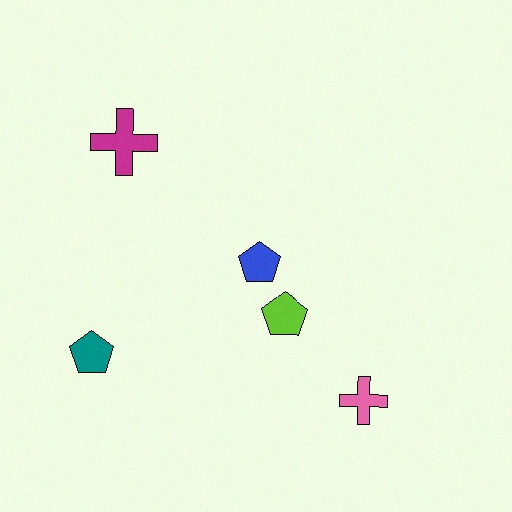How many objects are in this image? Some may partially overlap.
There are 5 objects.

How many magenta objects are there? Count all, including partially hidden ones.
There is 1 magenta object.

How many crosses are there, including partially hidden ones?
There are 2 crosses.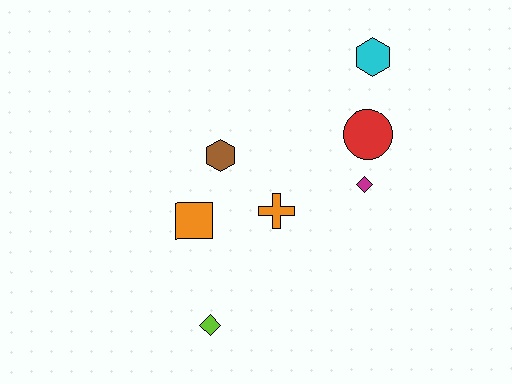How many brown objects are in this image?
There is 1 brown object.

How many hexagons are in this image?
There are 2 hexagons.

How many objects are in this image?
There are 7 objects.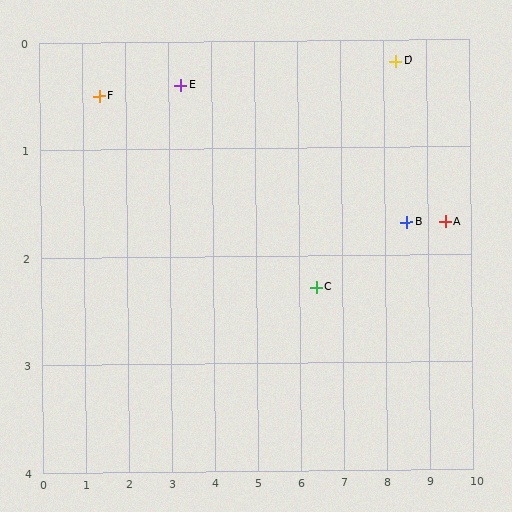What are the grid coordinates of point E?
Point E is at approximately (3.3, 0.4).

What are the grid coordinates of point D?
Point D is at approximately (8.3, 0.2).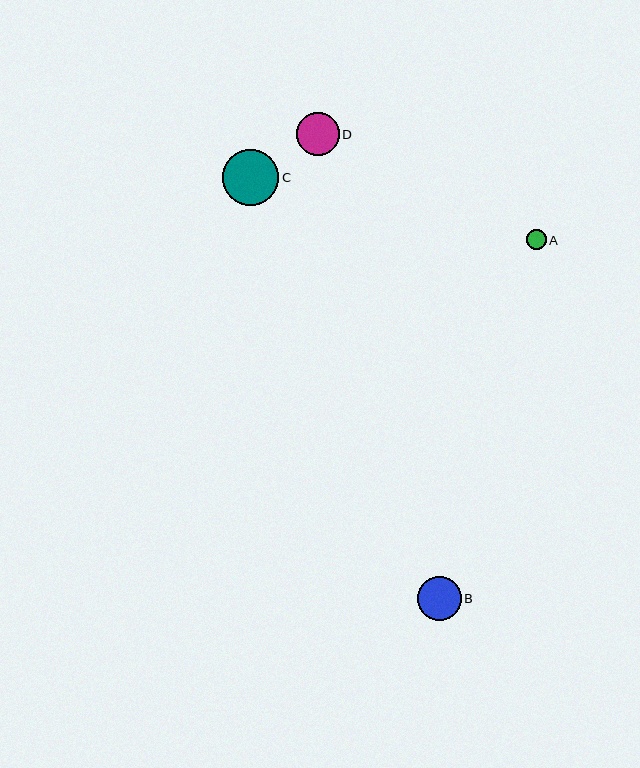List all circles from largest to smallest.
From largest to smallest: C, B, D, A.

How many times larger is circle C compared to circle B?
Circle C is approximately 1.3 times the size of circle B.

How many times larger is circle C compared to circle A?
Circle C is approximately 2.9 times the size of circle A.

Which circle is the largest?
Circle C is the largest with a size of approximately 56 pixels.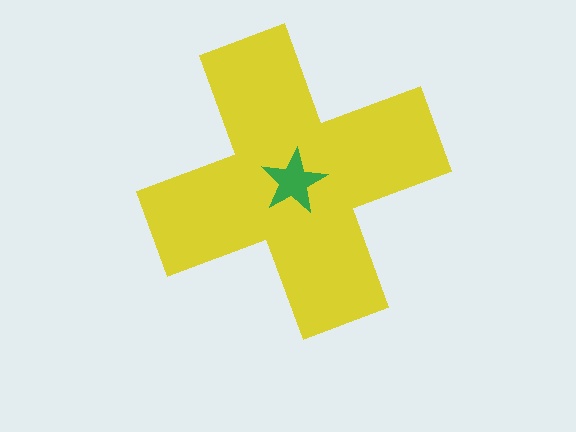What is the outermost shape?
The yellow cross.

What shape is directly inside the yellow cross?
The green star.